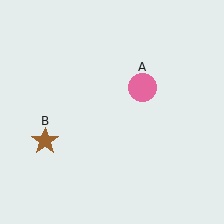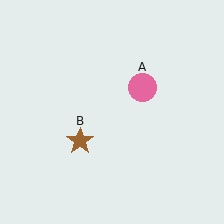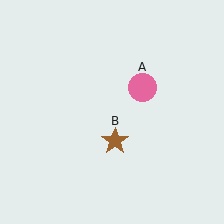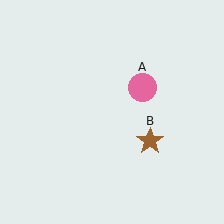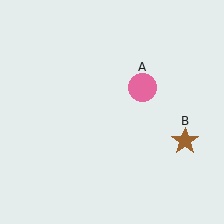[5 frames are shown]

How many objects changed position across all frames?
1 object changed position: brown star (object B).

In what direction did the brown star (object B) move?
The brown star (object B) moved right.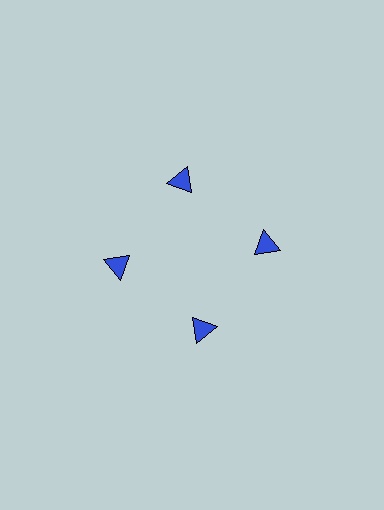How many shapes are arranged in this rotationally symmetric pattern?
There are 4 shapes, arranged in 4 groups of 1.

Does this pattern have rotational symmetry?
Yes, this pattern has 4-fold rotational symmetry. It looks the same after rotating 90 degrees around the center.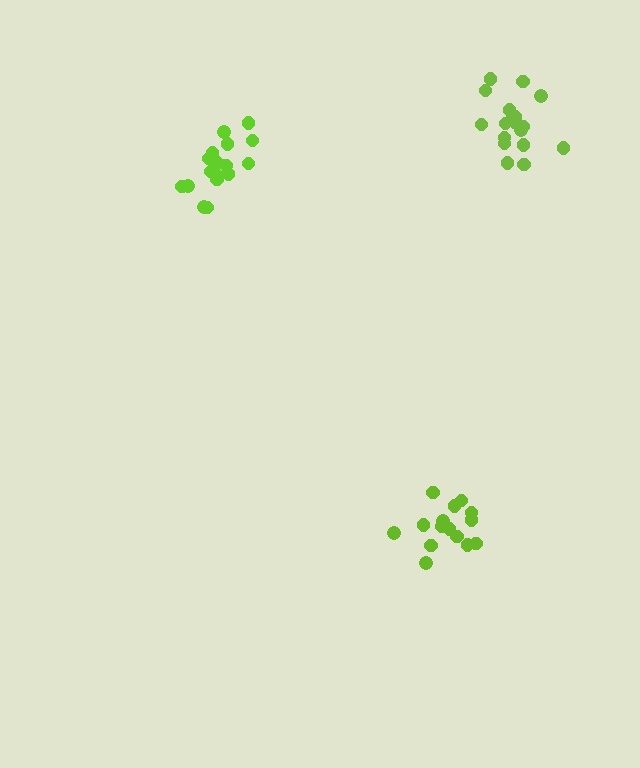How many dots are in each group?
Group 1: 15 dots, Group 2: 17 dots, Group 3: 18 dots (50 total).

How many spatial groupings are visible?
There are 3 spatial groupings.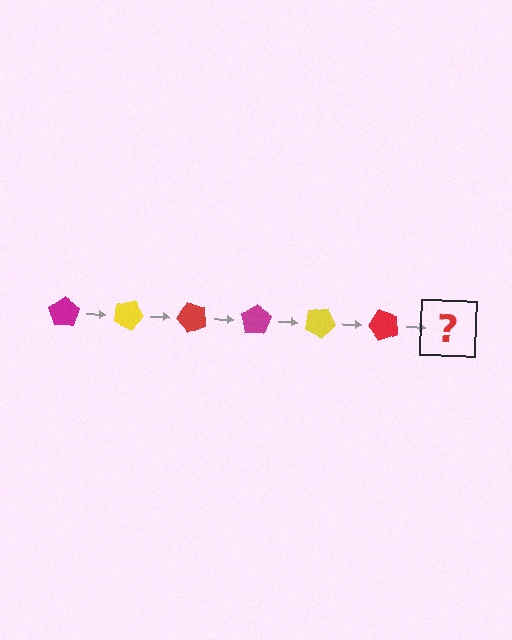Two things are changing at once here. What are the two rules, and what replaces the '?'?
The two rules are that it rotates 25 degrees each step and the color cycles through magenta, yellow, and red. The '?' should be a magenta pentagon, rotated 150 degrees from the start.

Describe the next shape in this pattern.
It should be a magenta pentagon, rotated 150 degrees from the start.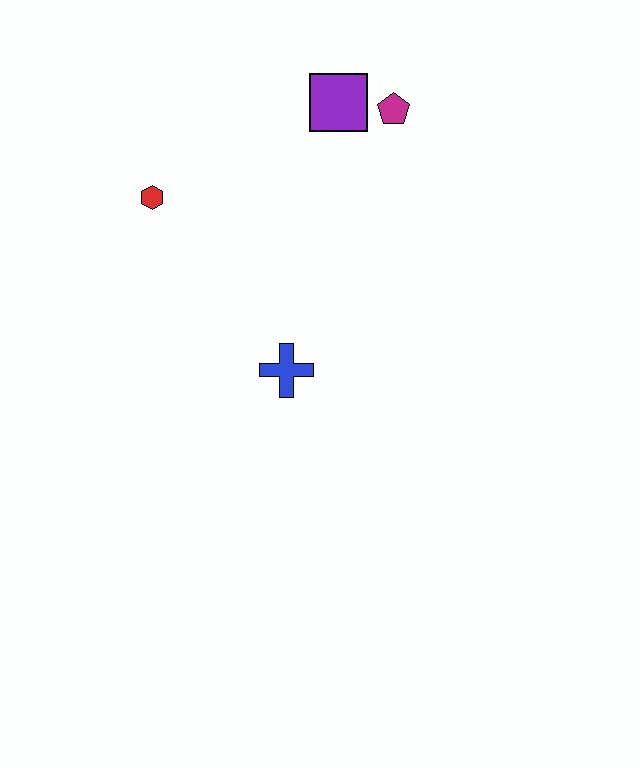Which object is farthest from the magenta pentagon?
The blue cross is farthest from the magenta pentagon.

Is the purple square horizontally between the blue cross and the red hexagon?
No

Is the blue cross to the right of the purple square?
No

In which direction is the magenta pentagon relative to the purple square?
The magenta pentagon is to the right of the purple square.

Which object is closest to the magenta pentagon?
The purple square is closest to the magenta pentagon.